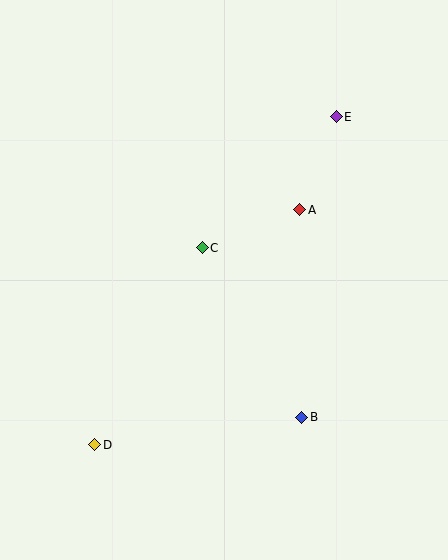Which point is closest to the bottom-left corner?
Point D is closest to the bottom-left corner.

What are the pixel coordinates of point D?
Point D is at (95, 445).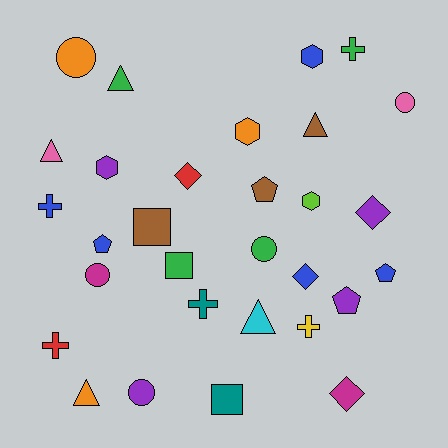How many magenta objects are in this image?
There are 2 magenta objects.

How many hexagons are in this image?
There are 4 hexagons.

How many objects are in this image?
There are 30 objects.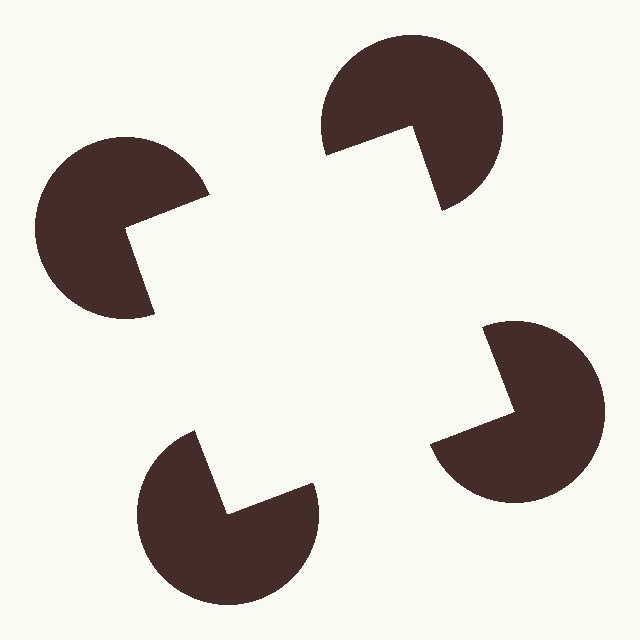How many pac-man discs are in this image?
There are 4 — one at each vertex of the illusory square.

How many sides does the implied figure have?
4 sides.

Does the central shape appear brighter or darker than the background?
It typically appears slightly brighter than the background, even though no actual brightness change is drawn.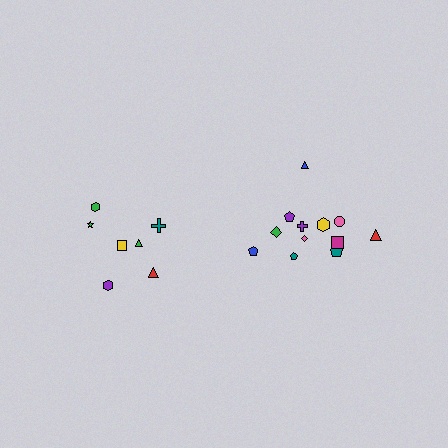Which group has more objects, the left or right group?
The right group.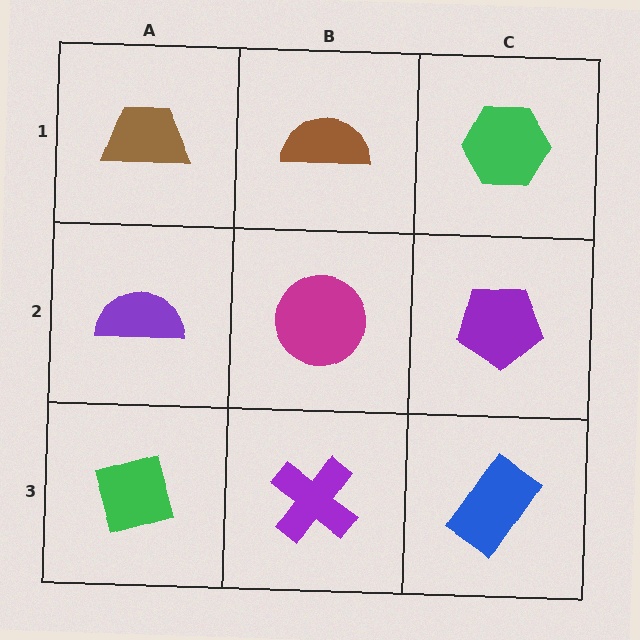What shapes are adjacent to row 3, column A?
A purple semicircle (row 2, column A), a purple cross (row 3, column B).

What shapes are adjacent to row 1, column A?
A purple semicircle (row 2, column A), a brown semicircle (row 1, column B).